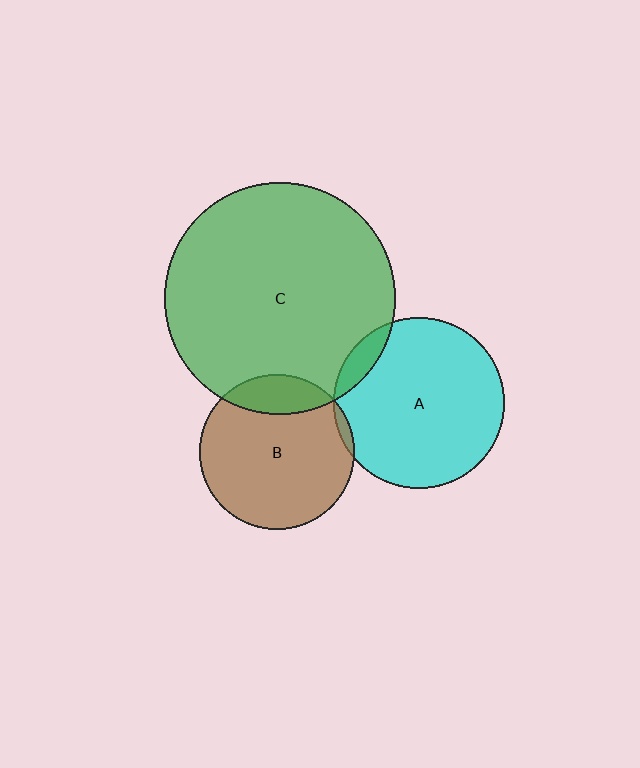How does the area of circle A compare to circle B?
Approximately 1.2 times.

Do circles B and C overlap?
Yes.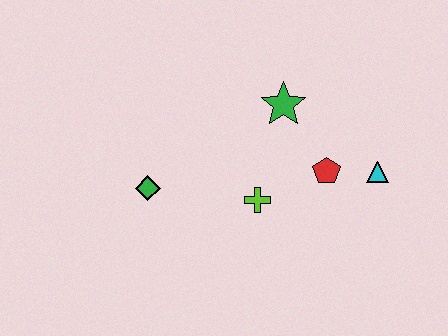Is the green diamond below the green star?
Yes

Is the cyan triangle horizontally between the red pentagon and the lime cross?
No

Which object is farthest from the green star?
The green diamond is farthest from the green star.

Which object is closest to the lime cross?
The red pentagon is closest to the lime cross.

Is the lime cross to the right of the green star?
No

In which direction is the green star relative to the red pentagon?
The green star is above the red pentagon.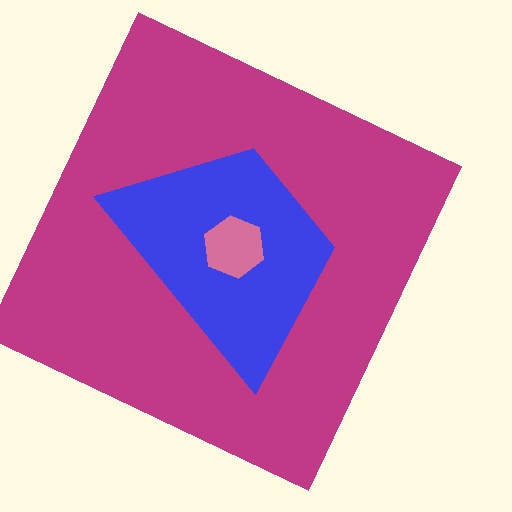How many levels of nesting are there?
3.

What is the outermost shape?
The magenta square.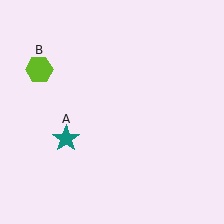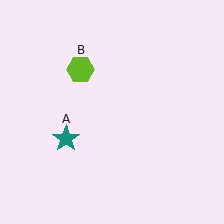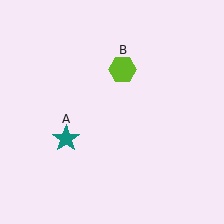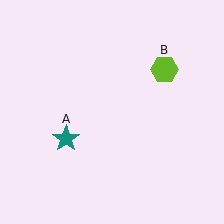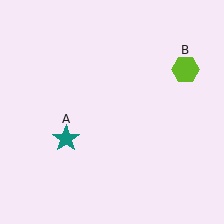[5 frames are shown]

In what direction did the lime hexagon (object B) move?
The lime hexagon (object B) moved right.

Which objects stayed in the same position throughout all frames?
Teal star (object A) remained stationary.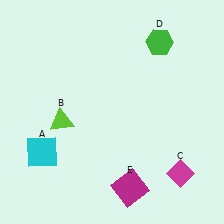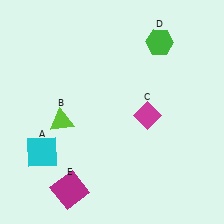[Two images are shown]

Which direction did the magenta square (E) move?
The magenta square (E) moved left.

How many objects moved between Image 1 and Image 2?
2 objects moved between the two images.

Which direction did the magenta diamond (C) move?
The magenta diamond (C) moved up.